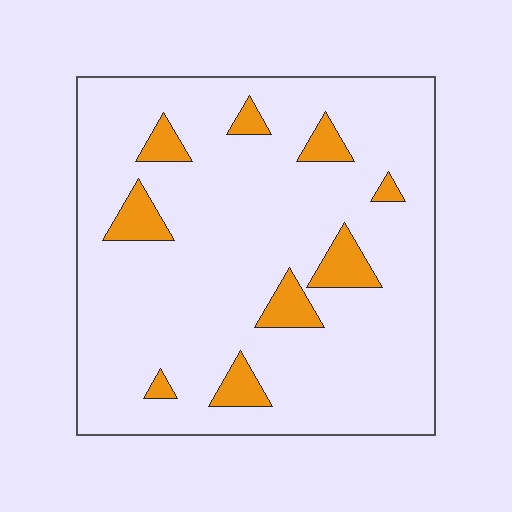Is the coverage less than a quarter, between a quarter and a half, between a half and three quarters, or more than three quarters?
Less than a quarter.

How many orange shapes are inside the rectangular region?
9.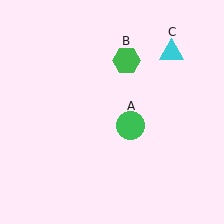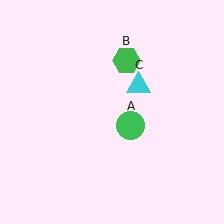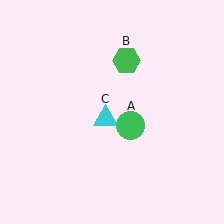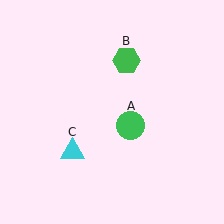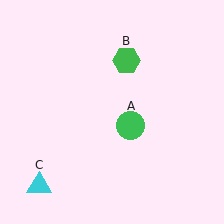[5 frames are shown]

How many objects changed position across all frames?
1 object changed position: cyan triangle (object C).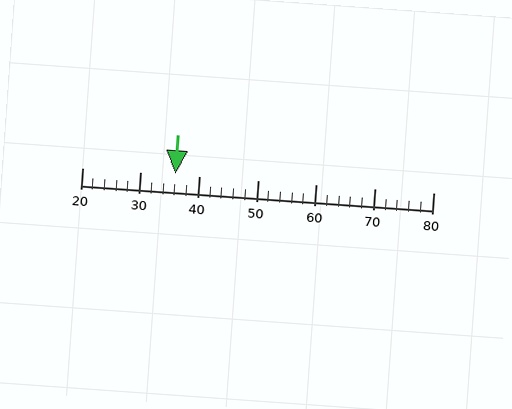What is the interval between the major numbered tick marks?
The major tick marks are spaced 10 units apart.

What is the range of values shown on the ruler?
The ruler shows values from 20 to 80.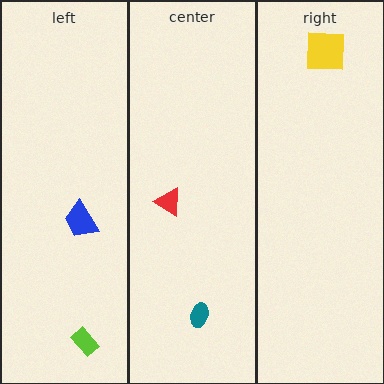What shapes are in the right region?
The yellow square.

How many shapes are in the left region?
2.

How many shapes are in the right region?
1.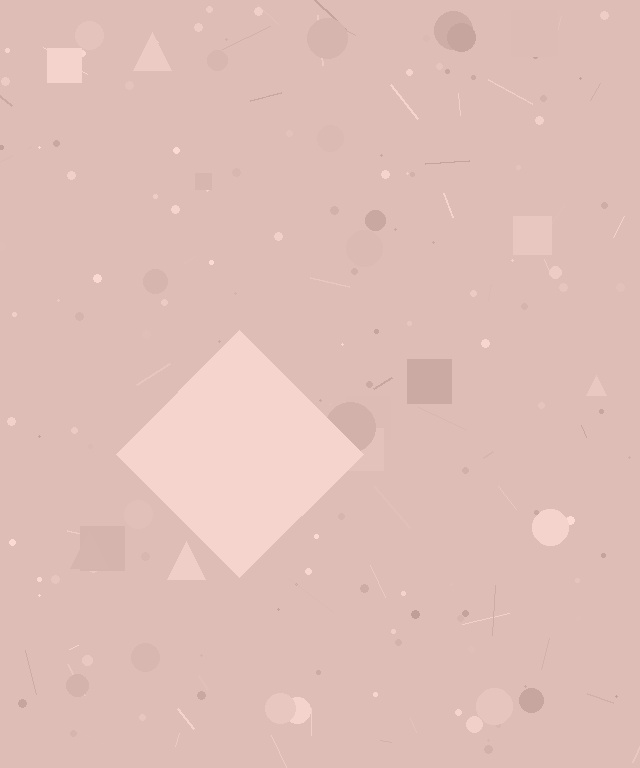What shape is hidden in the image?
A diamond is hidden in the image.